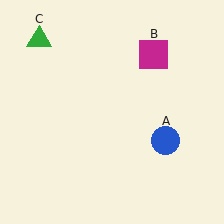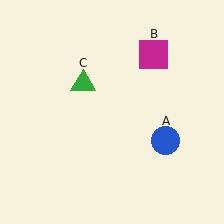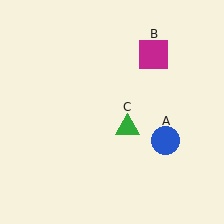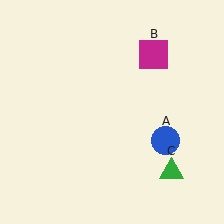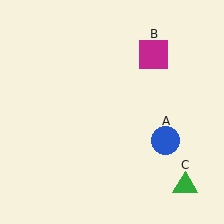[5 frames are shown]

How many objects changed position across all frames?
1 object changed position: green triangle (object C).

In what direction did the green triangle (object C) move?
The green triangle (object C) moved down and to the right.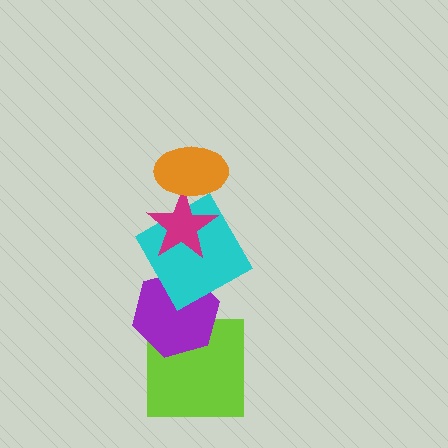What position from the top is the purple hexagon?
The purple hexagon is 4th from the top.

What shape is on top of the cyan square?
The magenta star is on top of the cyan square.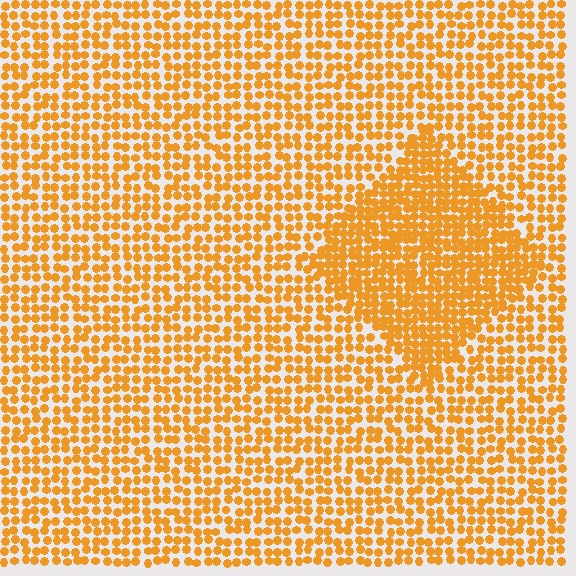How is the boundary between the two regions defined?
The boundary is defined by a change in element density (approximately 1.6x ratio). All elements are the same color, size, and shape.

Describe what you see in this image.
The image contains small orange elements arranged at two different densities. A diamond-shaped region is visible where the elements are more densely packed than the surrounding area.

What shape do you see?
I see a diamond.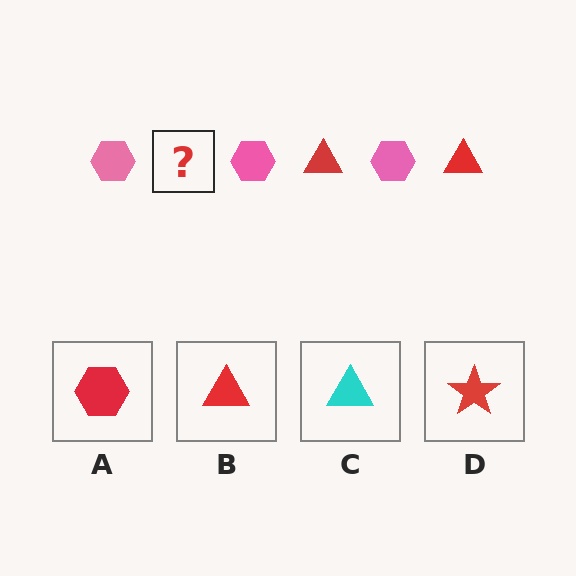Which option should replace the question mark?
Option B.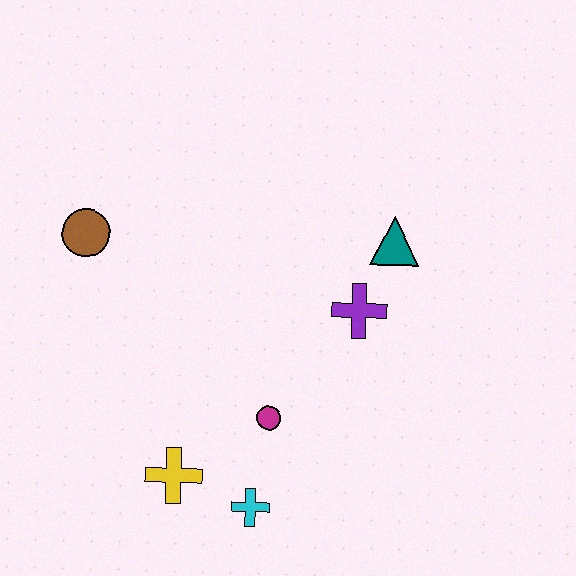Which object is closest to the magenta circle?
The cyan cross is closest to the magenta circle.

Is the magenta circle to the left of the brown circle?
No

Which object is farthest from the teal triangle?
The yellow cross is farthest from the teal triangle.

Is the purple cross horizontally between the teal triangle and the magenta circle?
Yes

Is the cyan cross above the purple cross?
No